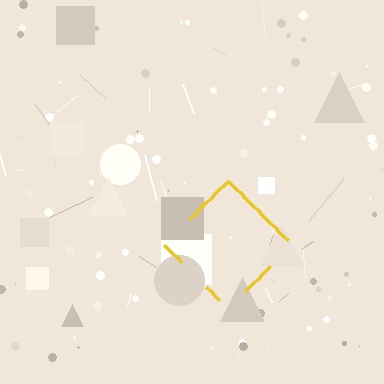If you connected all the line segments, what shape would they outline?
They would outline a diamond.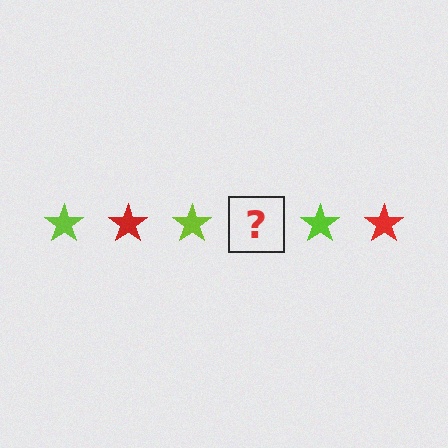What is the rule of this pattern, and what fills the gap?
The rule is that the pattern cycles through lime, red stars. The gap should be filled with a red star.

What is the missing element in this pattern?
The missing element is a red star.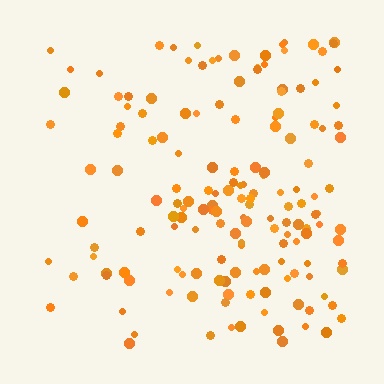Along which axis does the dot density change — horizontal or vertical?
Horizontal.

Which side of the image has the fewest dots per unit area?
The left.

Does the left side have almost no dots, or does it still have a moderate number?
Still a moderate number, just noticeably fewer than the right.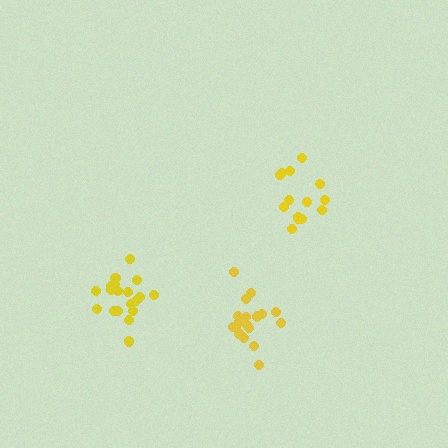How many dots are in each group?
Group 1: 19 dots, Group 2: 19 dots, Group 3: 14 dots (52 total).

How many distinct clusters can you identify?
There are 3 distinct clusters.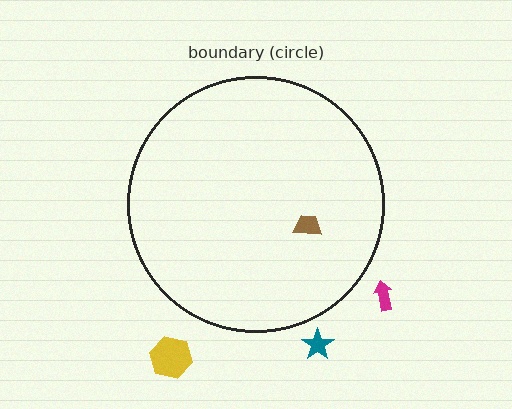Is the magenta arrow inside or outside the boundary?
Outside.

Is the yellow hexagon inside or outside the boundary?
Outside.